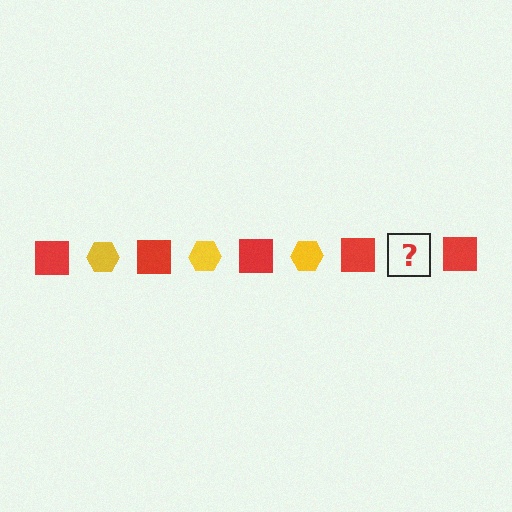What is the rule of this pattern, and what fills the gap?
The rule is that the pattern alternates between red square and yellow hexagon. The gap should be filled with a yellow hexagon.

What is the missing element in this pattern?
The missing element is a yellow hexagon.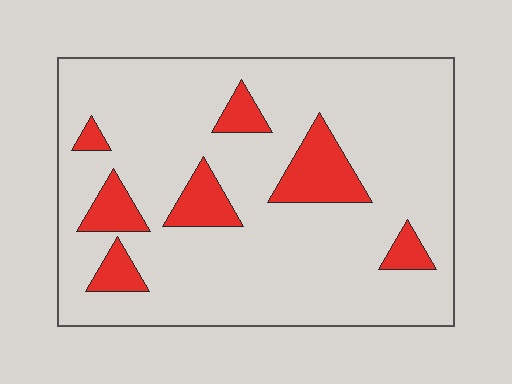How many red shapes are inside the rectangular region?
7.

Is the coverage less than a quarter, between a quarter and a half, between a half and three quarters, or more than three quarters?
Less than a quarter.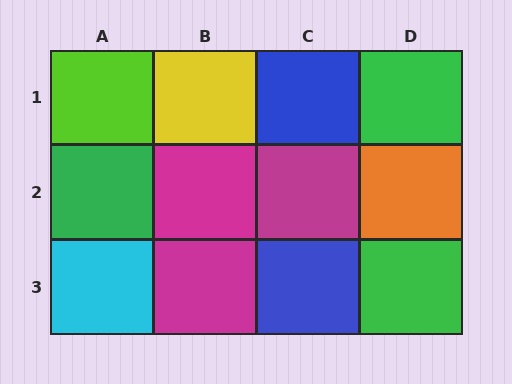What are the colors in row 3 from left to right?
Cyan, magenta, blue, green.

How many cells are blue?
2 cells are blue.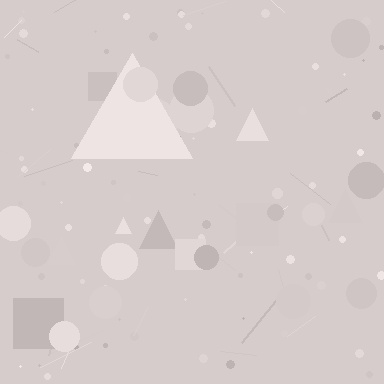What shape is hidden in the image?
A triangle is hidden in the image.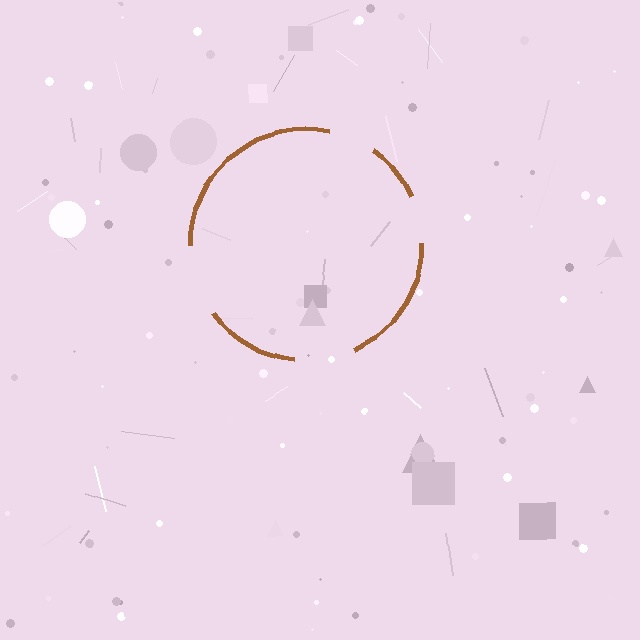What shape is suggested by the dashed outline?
The dashed outline suggests a circle.